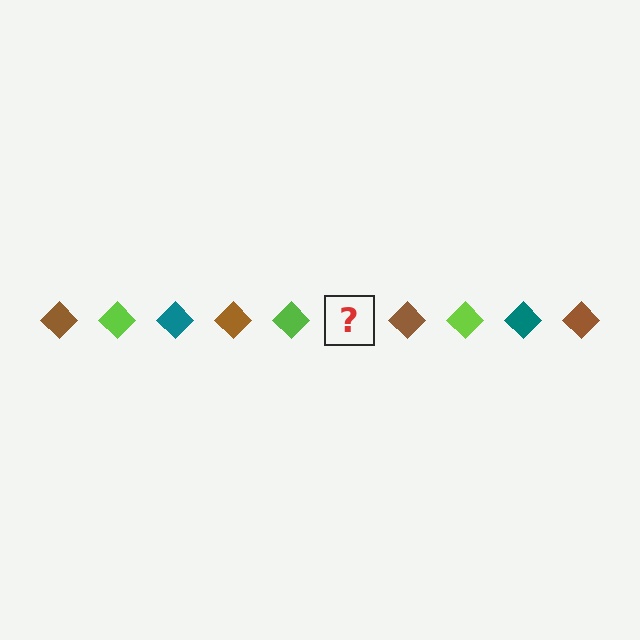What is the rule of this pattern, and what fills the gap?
The rule is that the pattern cycles through brown, lime, teal diamonds. The gap should be filled with a teal diamond.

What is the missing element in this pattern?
The missing element is a teal diamond.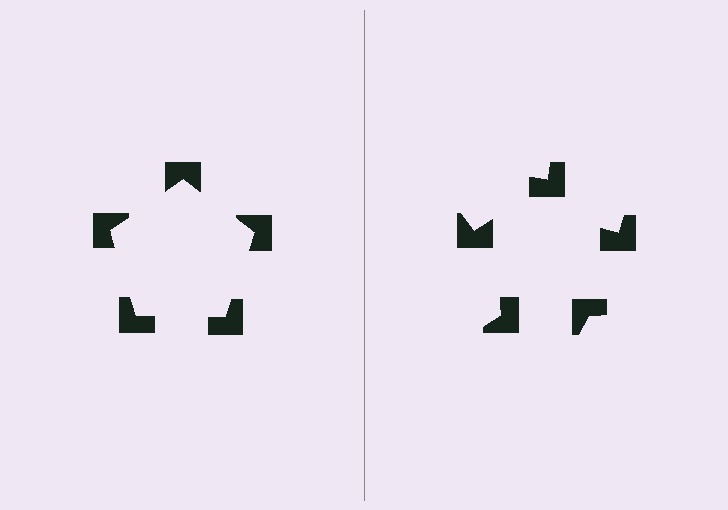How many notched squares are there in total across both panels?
10 — 5 on each side.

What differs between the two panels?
The notched squares are positioned identically on both sides; only the wedge orientations differ. On the left they align to a pentagon; on the right they are misaligned.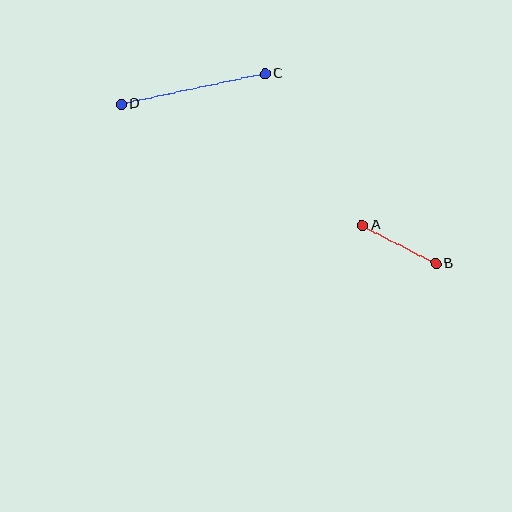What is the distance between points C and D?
The distance is approximately 147 pixels.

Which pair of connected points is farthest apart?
Points C and D are farthest apart.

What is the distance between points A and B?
The distance is approximately 83 pixels.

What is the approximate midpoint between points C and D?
The midpoint is at approximately (193, 89) pixels.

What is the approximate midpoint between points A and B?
The midpoint is at approximately (399, 245) pixels.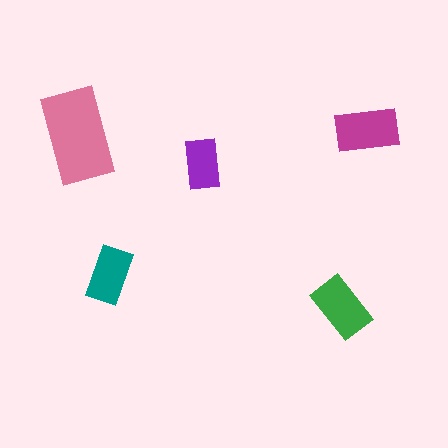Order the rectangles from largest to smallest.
the pink one, the magenta one, the green one, the teal one, the purple one.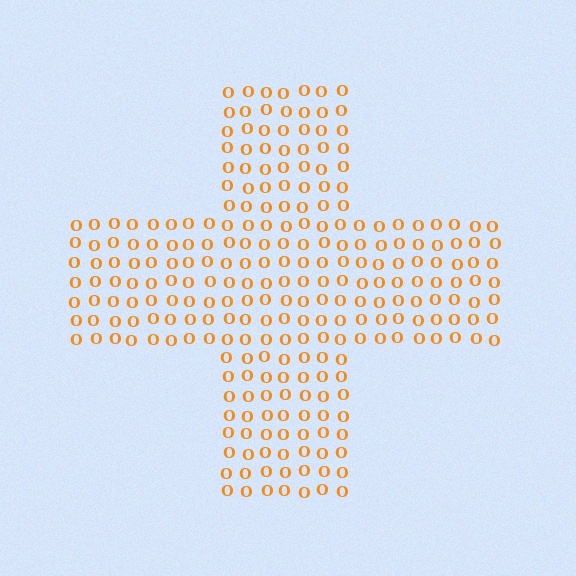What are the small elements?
The small elements are letter O's.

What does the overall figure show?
The overall figure shows a cross.